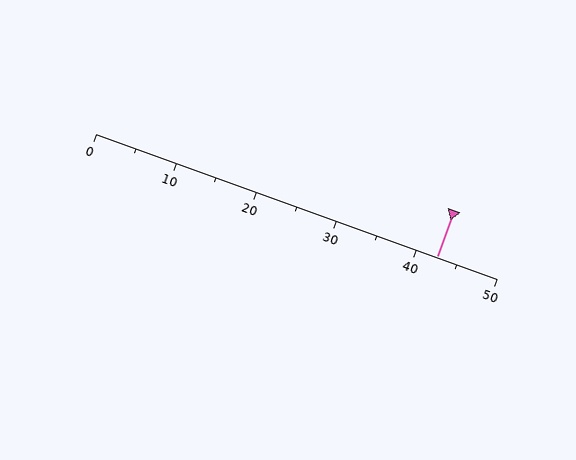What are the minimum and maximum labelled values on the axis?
The axis runs from 0 to 50.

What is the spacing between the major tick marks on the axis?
The major ticks are spaced 10 apart.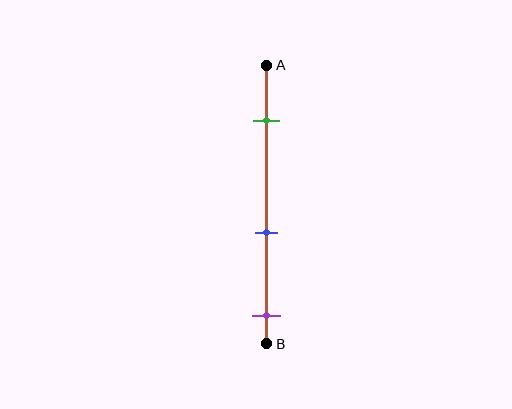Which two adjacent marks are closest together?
The blue and purple marks are the closest adjacent pair.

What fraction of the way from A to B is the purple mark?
The purple mark is approximately 90% (0.9) of the way from A to B.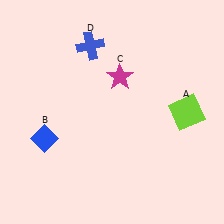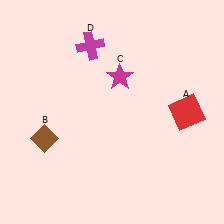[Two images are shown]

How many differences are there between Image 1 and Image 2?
There are 3 differences between the two images.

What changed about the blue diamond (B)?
In Image 1, B is blue. In Image 2, it changed to brown.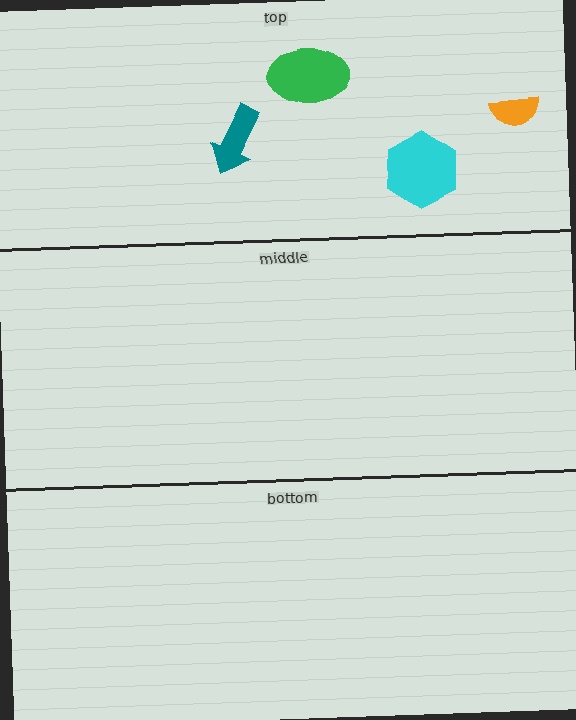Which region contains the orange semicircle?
The top region.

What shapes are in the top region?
The orange semicircle, the cyan hexagon, the green ellipse, the teal arrow.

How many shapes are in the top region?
4.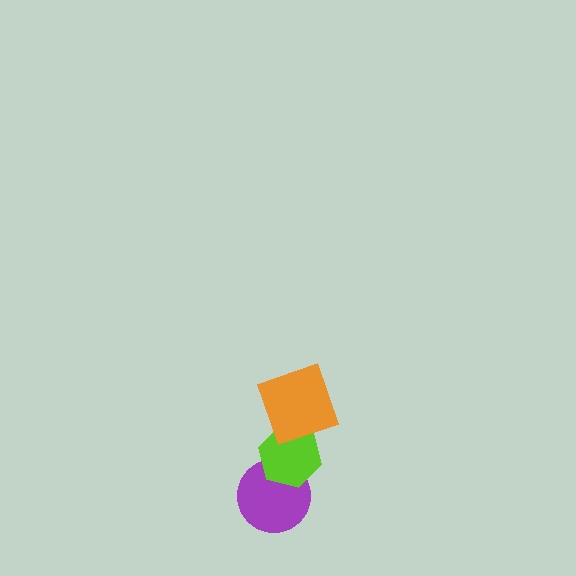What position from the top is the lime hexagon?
The lime hexagon is 2nd from the top.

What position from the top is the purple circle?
The purple circle is 3rd from the top.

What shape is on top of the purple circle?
The lime hexagon is on top of the purple circle.